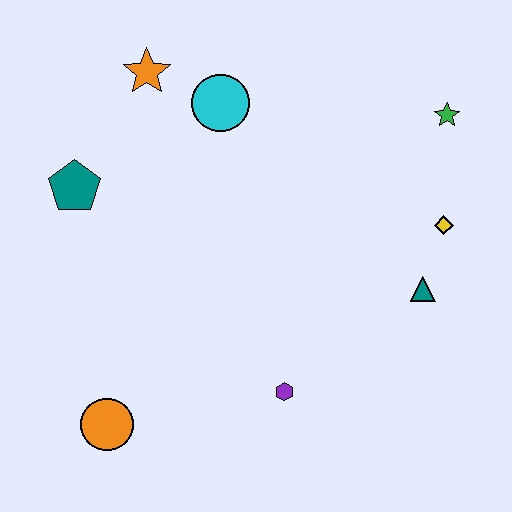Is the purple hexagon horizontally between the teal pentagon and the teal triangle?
Yes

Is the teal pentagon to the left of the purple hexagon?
Yes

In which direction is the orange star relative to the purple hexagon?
The orange star is above the purple hexagon.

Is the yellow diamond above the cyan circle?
No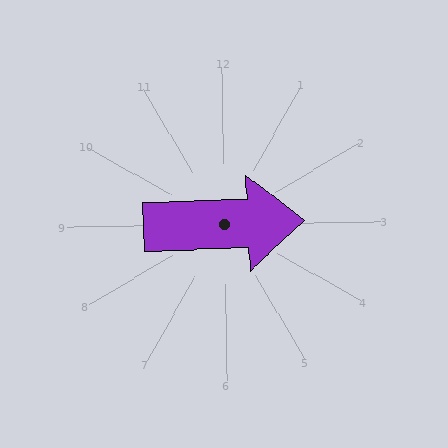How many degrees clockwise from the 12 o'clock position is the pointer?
Approximately 89 degrees.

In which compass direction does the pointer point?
East.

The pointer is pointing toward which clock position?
Roughly 3 o'clock.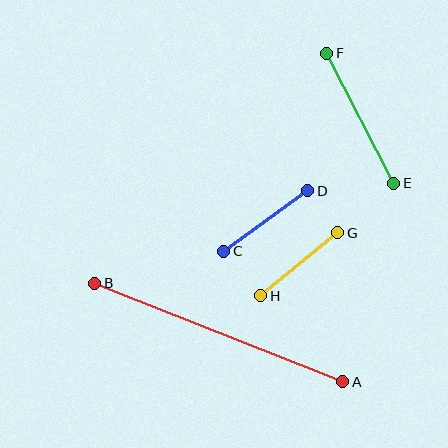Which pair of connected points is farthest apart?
Points A and B are farthest apart.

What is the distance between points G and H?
The distance is approximately 100 pixels.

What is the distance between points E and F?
The distance is approximately 146 pixels.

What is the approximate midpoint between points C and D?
The midpoint is at approximately (266, 221) pixels.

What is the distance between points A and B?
The distance is approximately 267 pixels.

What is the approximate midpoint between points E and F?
The midpoint is at approximately (360, 118) pixels.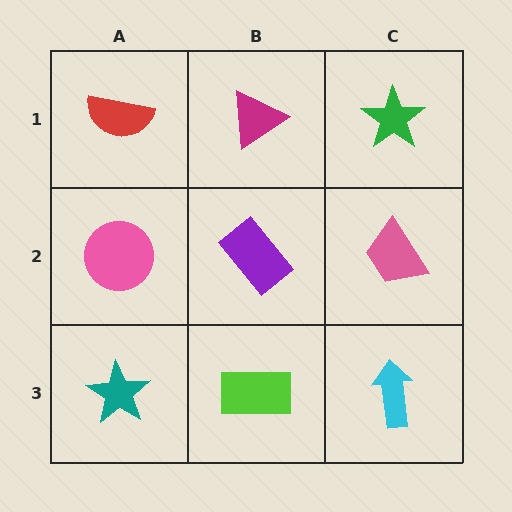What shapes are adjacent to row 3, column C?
A pink trapezoid (row 2, column C), a lime rectangle (row 3, column B).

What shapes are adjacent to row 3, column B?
A purple rectangle (row 2, column B), a teal star (row 3, column A), a cyan arrow (row 3, column C).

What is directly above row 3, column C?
A pink trapezoid.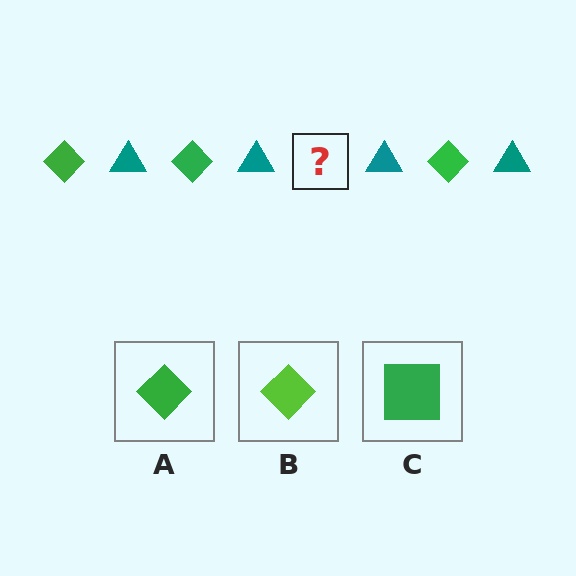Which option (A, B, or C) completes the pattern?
A.